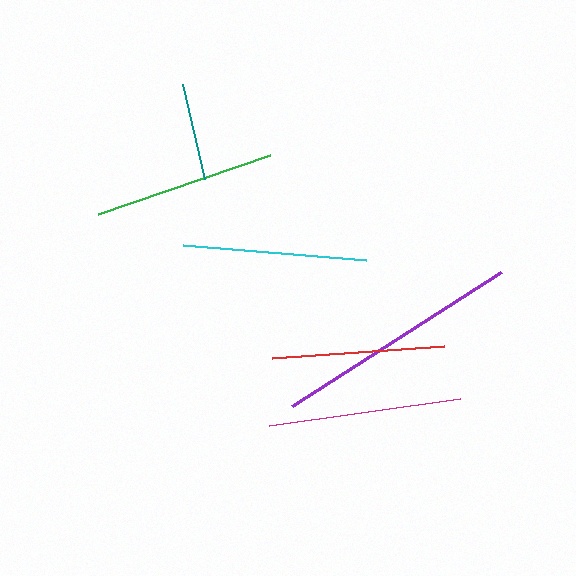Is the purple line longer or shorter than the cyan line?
The purple line is longer than the cyan line.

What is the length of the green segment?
The green segment is approximately 182 pixels long.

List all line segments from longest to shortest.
From longest to shortest: purple, magenta, cyan, green, red, teal.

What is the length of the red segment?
The red segment is approximately 172 pixels long.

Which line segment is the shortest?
The teal line is the shortest at approximately 98 pixels.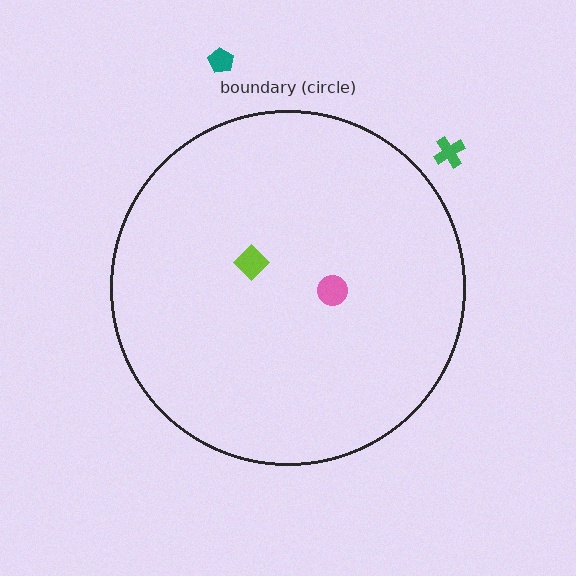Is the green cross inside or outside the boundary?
Outside.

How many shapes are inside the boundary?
2 inside, 2 outside.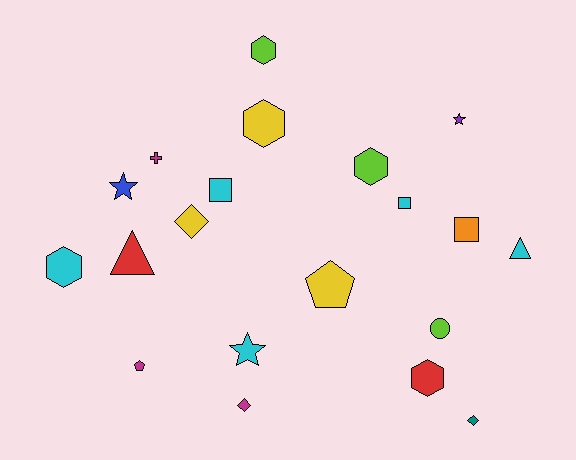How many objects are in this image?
There are 20 objects.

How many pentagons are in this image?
There are 2 pentagons.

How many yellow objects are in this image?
There are 3 yellow objects.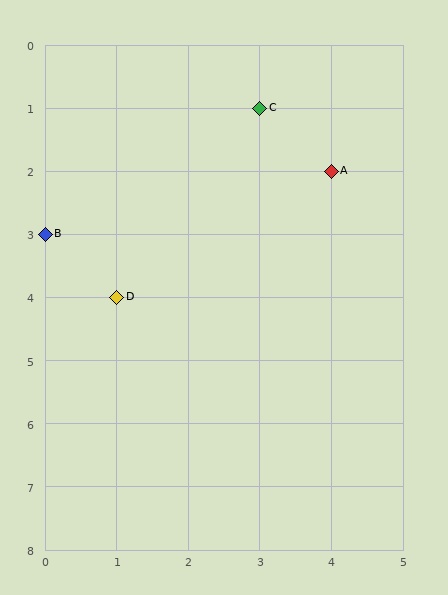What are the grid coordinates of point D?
Point D is at grid coordinates (1, 4).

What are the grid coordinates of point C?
Point C is at grid coordinates (3, 1).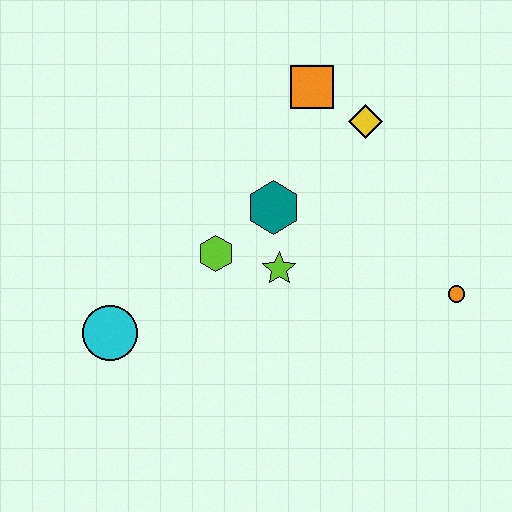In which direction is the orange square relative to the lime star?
The orange square is above the lime star.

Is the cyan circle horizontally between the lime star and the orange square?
No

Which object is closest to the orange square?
The yellow diamond is closest to the orange square.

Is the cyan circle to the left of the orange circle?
Yes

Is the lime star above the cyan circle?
Yes